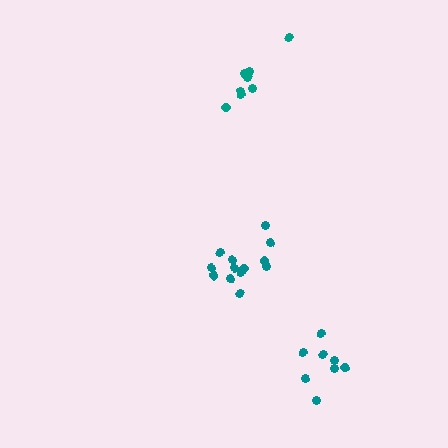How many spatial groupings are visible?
There are 3 spatial groupings.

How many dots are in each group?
Group 1: 13 dots, Group 2: 8 dots, Group 3: 8 dots (29 total).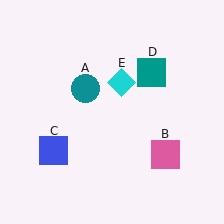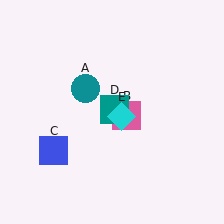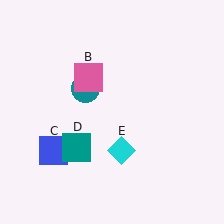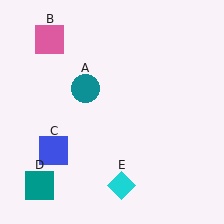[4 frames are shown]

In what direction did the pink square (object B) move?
The pink square (object B) moved up and to the left.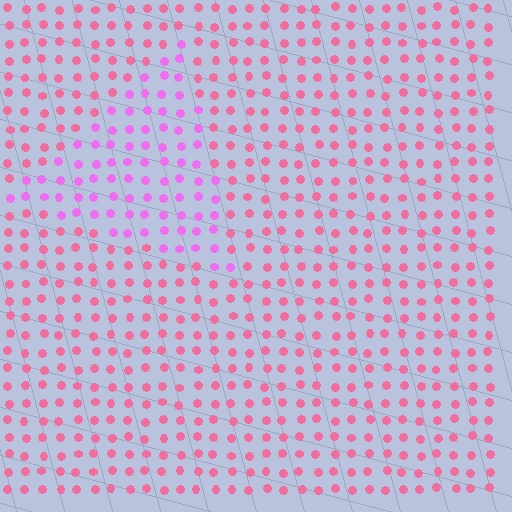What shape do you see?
I see a triangle.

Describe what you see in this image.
The image is filled with small pink elements in a uniform arrangement. A triangle-shaped region is visible where the elements are tinted to a slightly different hue, forming a subtle color boundary.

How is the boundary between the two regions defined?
The boundary is defined purely by a slight shift in hue (about 39 degrees). Spacing, size, and orientation are identical on both sides.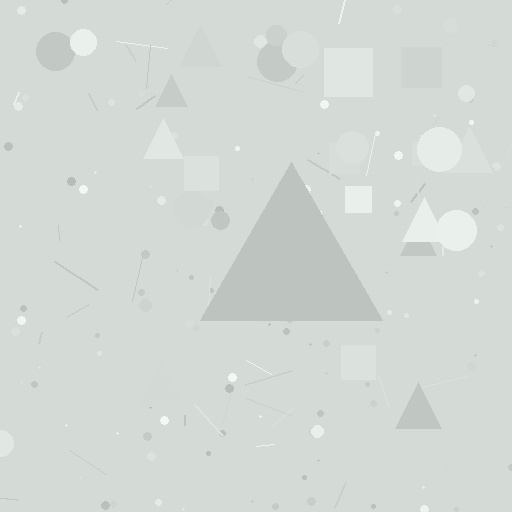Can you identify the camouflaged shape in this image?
The camouflaged shape is a triangle.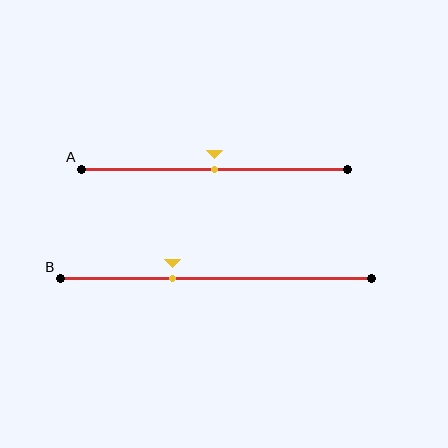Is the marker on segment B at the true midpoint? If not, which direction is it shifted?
No, the marker on segment B is shifted to the left by about 14% of the segment length.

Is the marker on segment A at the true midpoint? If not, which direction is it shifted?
Yes, the marker on segment A is at the true midpoint.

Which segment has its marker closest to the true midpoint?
Segment A has its marker closest to the true midpoint.